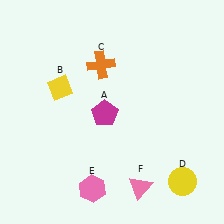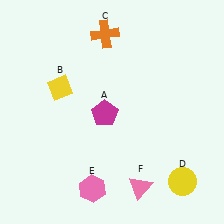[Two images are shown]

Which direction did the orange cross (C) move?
The orange cross (C) moved up.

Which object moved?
The orange cross (C) moved up.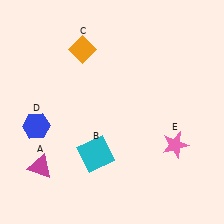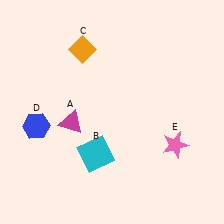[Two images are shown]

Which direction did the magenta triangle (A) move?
The magenta triangle (A) moved up.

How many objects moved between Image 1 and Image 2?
1 object moved between the two images.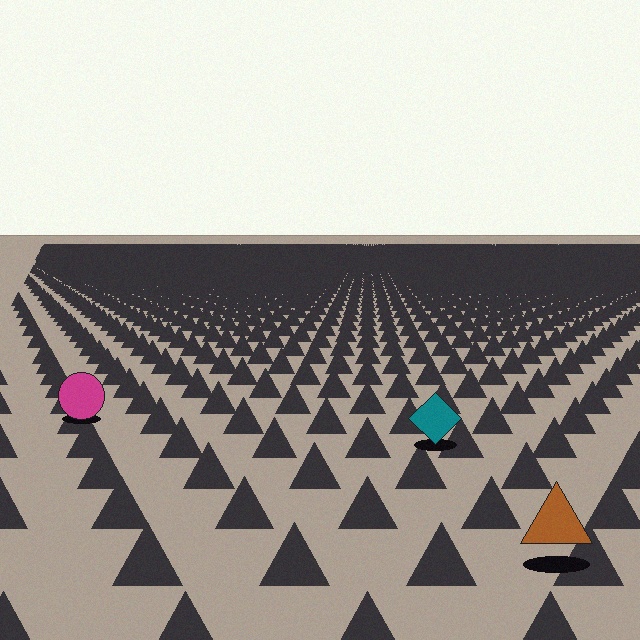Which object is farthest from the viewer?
The magenta circle is farthest from the viewer. It appears smaller and the ground texture around it is denser.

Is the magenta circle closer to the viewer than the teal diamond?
No. The teal diamond is closer — you can tell from the texture gradient: the ground texture is coarser near it.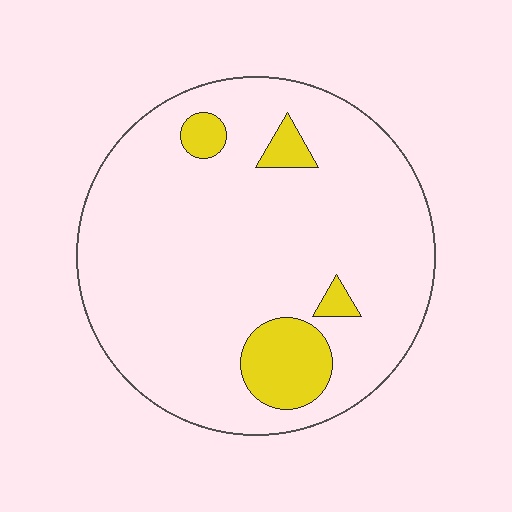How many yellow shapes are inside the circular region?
4.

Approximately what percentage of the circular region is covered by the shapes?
Approximately 10%.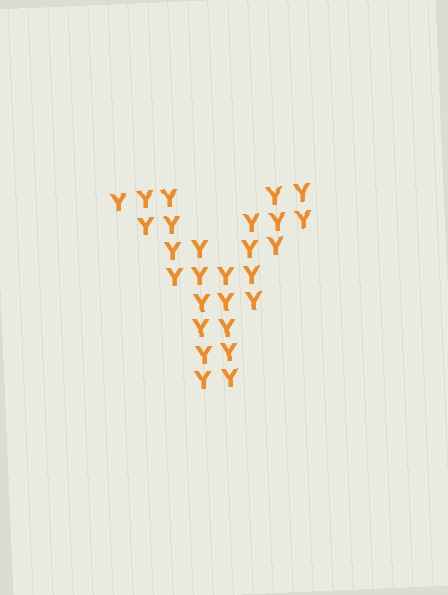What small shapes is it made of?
It is made of small letter Y's.